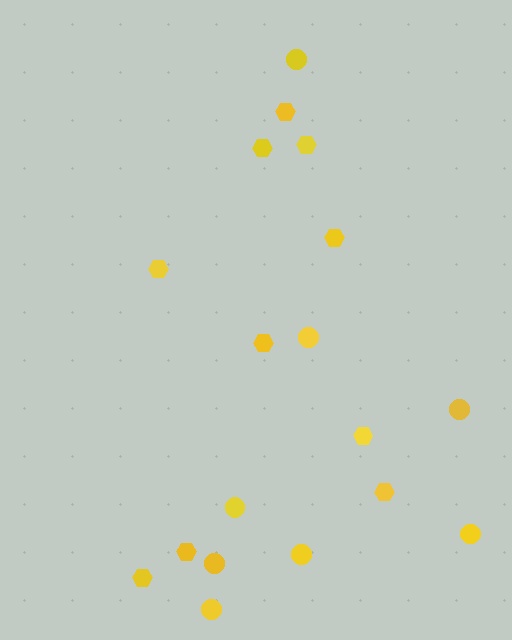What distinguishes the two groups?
There are 2 groups: one group of circles (8) and one group of hexagons (10).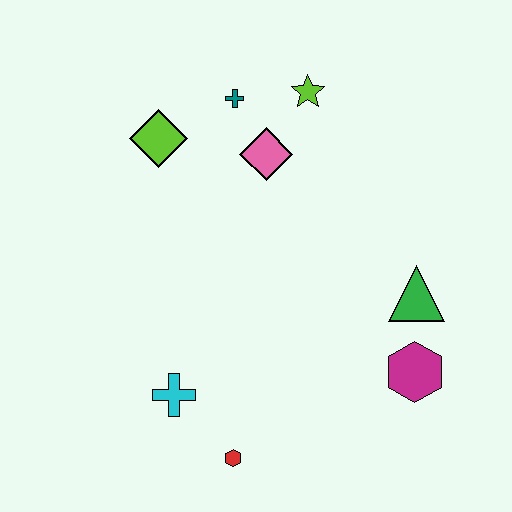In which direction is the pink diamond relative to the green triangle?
The pink diamond is to the left of the green triangle.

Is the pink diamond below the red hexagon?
No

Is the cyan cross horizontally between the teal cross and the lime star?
No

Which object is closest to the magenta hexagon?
The green triangle is closest to the magenta hexagon.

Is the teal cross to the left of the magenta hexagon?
Yes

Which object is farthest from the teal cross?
The red hexagon is farthest from the teal cross.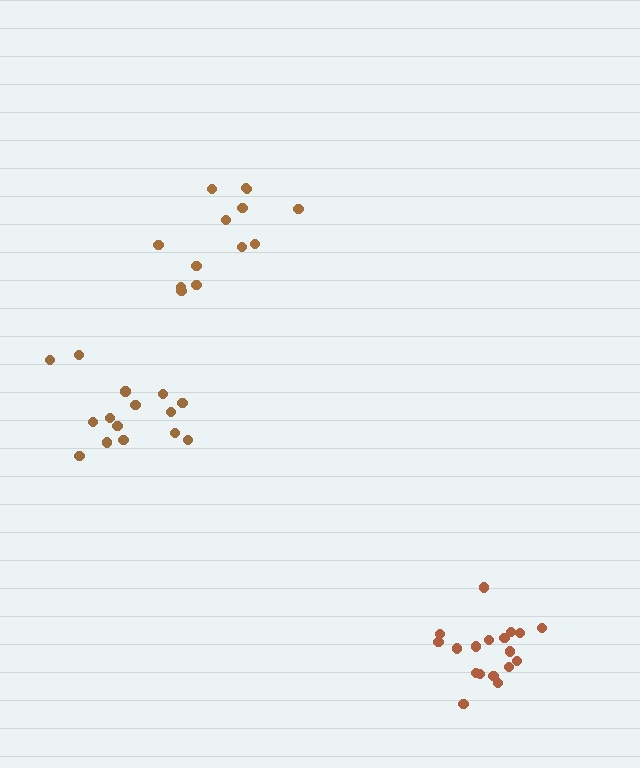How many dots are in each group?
Group 1: 18 dots, Group 2: 13 dots, Group 3: 15 dots (46 total).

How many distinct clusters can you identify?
There are 3 distinct clusters.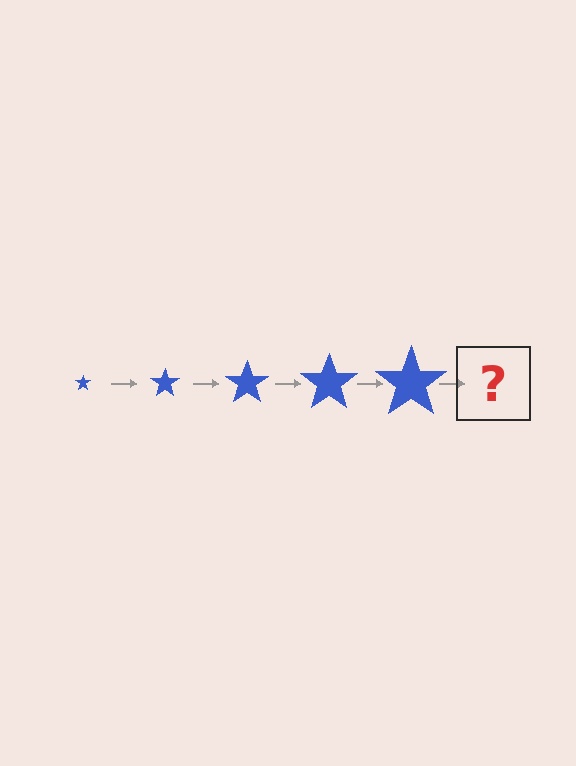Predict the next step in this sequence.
The next step is a blue star, larger than the previous one.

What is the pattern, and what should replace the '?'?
The pattern is that the star gets progressively larger each step. The '?' should be a blue star, larger than the previous one.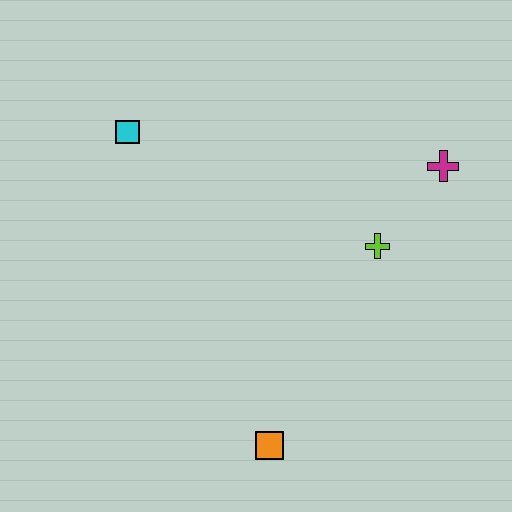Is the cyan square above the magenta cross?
Yes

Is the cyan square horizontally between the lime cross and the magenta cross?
No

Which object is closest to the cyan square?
The lime cross is closest to the cyan square.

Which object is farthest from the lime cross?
The cyan square is farthest from the lime cross.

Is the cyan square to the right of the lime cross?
No